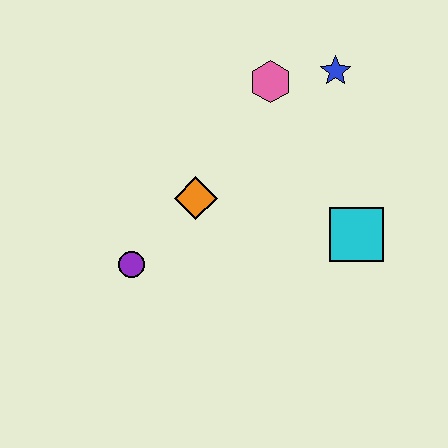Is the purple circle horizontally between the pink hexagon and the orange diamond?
No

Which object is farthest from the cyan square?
The purple circle is farthest from the cyan square.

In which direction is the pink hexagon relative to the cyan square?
The pink hexagon is above the cyan square.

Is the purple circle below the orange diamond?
Yes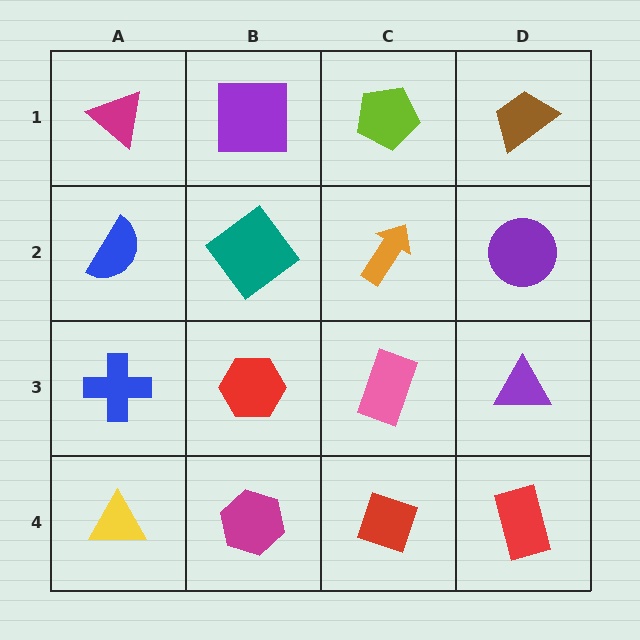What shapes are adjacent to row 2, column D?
A brown trapezoid (row 1, column D), a purple triangle (row 3, column D), an orange arrow (row 2, column C).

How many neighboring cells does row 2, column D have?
3.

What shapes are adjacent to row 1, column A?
A blue semicircle (row 2, column A), a purple square (row 1, column B).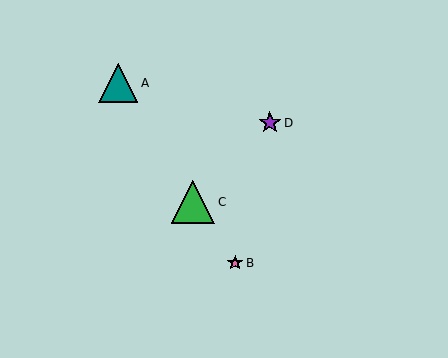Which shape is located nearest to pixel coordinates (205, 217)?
The green triangle (labeled C) at (193, 202) is nearest to that location.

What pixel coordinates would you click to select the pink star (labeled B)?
Click at (235, 263) to select the pink star B.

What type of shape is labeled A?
Shape A is a teal triangle.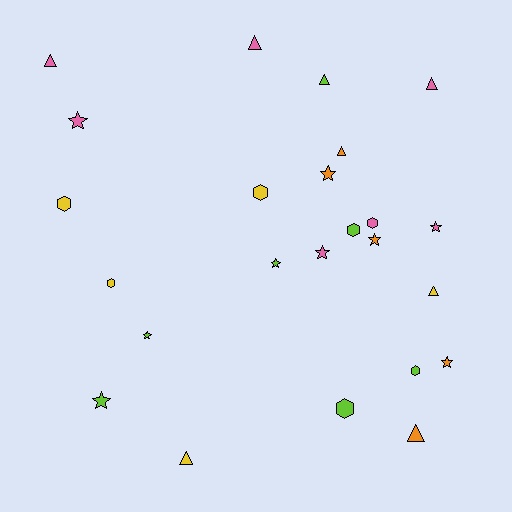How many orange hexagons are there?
There are no orange hexagons.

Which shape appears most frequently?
Star, with 9 objects.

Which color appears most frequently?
Lime, with 7 objects.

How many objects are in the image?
There are 24 objects.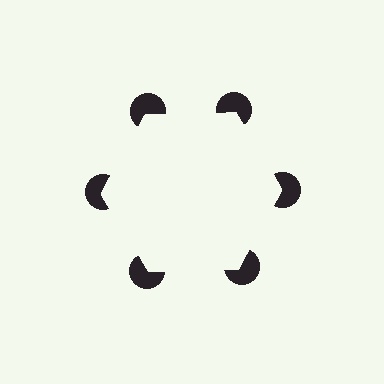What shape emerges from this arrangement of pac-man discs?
An illusory hexagon — its edges are inferred from the aligned wedge cuts in the pac-man discs, not physically drawn.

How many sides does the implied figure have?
6 sides.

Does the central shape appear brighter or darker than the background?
It typically appears slightly brighter than the background, even though no actual brightness change is drawn.